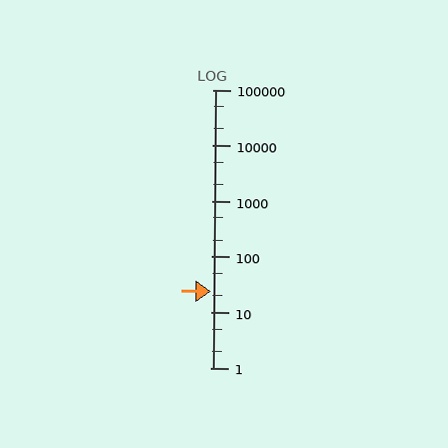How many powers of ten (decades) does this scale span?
The scale spans 5 decades, from 1 to 100000.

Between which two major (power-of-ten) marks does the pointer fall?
The pointer is between 10 and 100.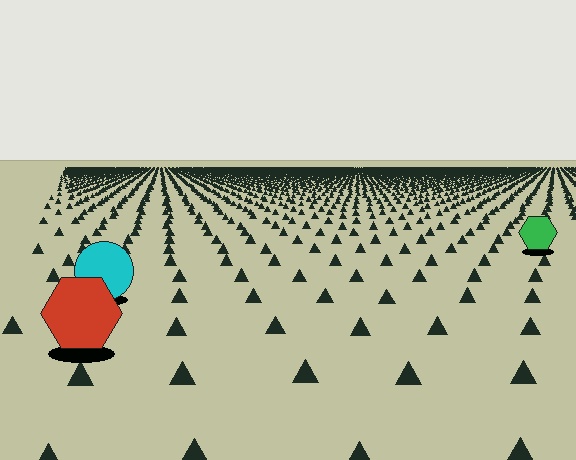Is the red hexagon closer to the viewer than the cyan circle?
Yes. The red hexagon is closer — you can tell from the texture gradient: the ground texture is coarser near it.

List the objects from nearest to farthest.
From nearest to farthest: the red hexagon, the cyan circle, the green hexagon.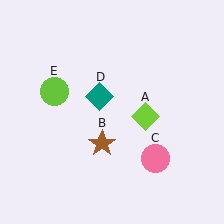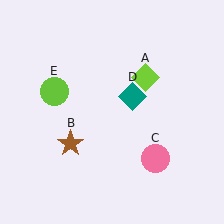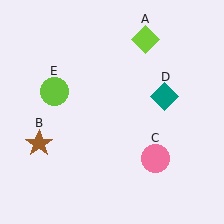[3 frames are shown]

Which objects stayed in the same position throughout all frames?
Pink circle (object C) and lime circle (object E) remained stationary.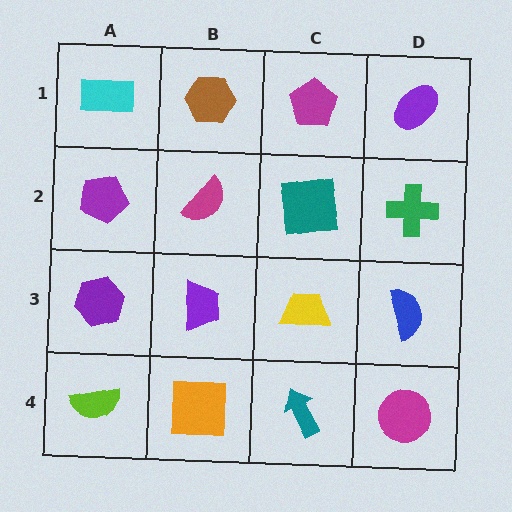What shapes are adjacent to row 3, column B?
A magenta semicircle (row 2, column B), an orange square (row 4, column B), a purple hexagon (row 3, column A), a yellow trapezoid (row 3, column C).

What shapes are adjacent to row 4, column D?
A blue semicircle (row 3, column D), a teal arrow (row 4, column C).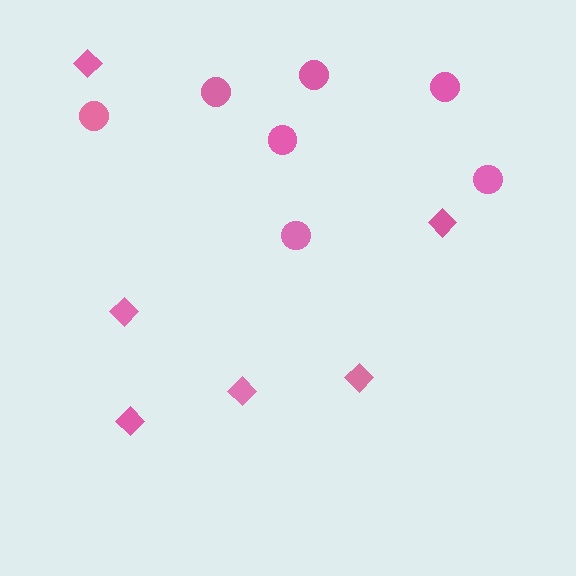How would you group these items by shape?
There are 2 groups: one group of diamonds (6) and one group of circles (7).